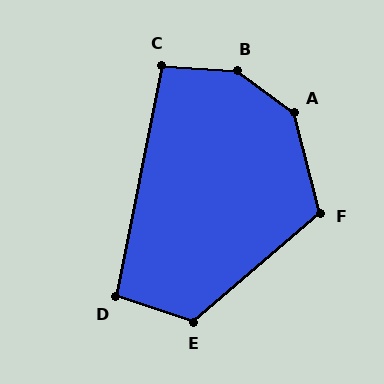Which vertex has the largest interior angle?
B, at approximately 147 degrees.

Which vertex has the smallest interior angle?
D, at approximately 96 degrees.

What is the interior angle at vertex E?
Approximately 122 degrees (obtuse).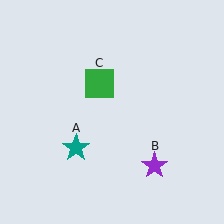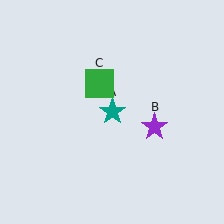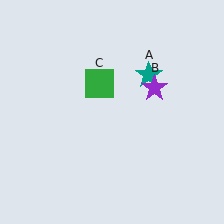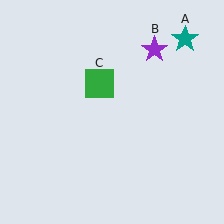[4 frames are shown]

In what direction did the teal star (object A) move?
The teal star (object A) moved up and to the right.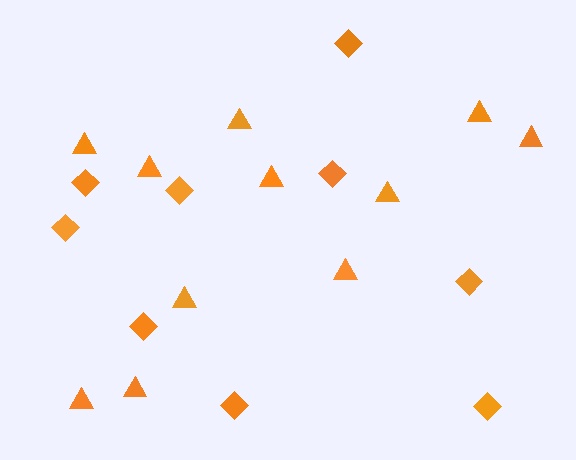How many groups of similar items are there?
There are 2 groups: one group of triangles (11) and one group of diamonds (9).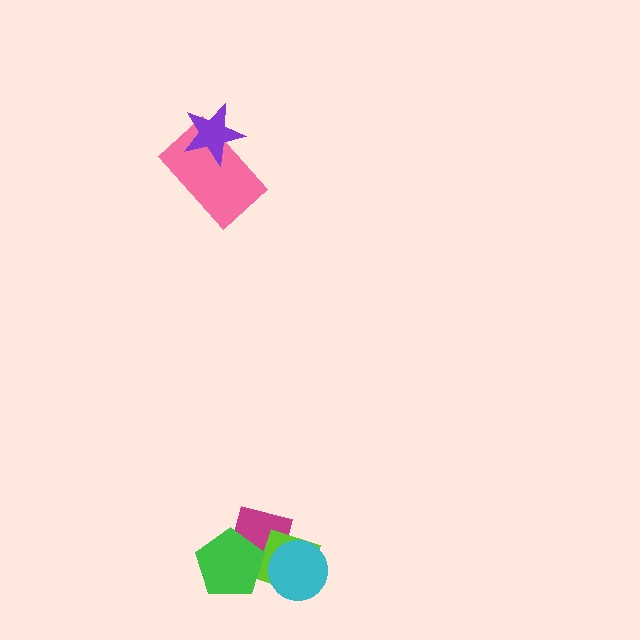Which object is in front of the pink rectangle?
The purple star is in front of the pink rectangle.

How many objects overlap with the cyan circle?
2 objects overlap with the cyan circle.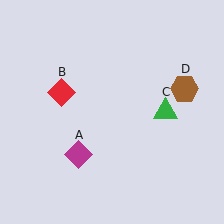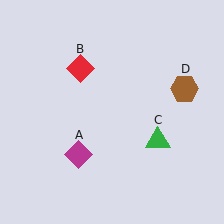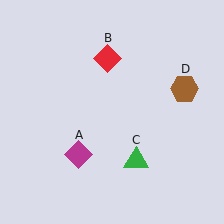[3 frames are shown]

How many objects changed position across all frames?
2 objects changed position: red diamond (object B), green triangle (object C).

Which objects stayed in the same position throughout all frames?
Magenta diamond (object A) and brown hexagon (object D) remained stationary.